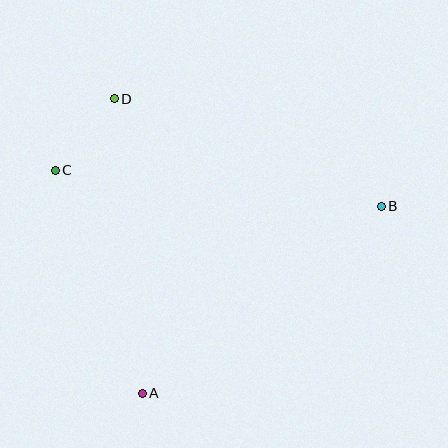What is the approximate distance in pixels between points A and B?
The distance between A and B is approximately 304 pixels.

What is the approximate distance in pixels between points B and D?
The distance between B and D is approximately 287 pixels.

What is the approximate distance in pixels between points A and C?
The distance between A and C is approximately 240 pixels.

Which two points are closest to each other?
Points C and D are closest to each other.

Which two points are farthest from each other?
Points B and C are farthest from each other.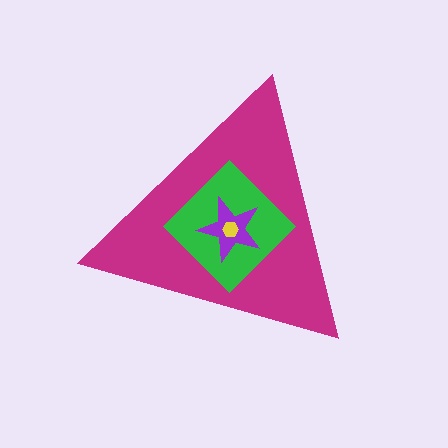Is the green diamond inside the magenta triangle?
Yes.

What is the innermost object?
The yellow hexagon.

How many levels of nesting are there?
4.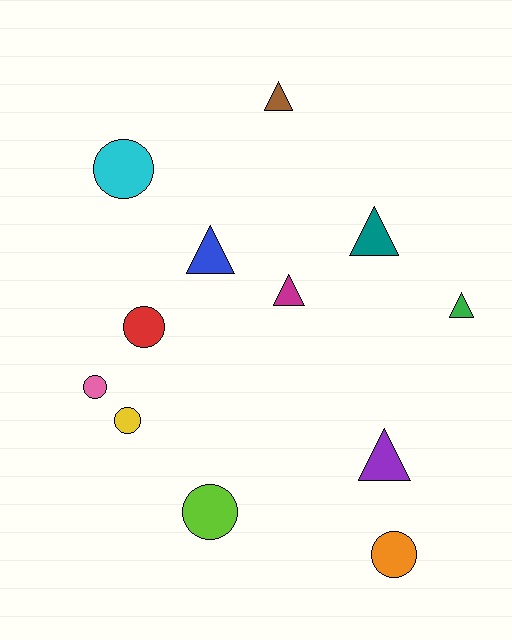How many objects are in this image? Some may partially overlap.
There are 12 objects.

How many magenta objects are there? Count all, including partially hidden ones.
There is 1 magenta object.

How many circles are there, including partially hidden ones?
There are 6 circles.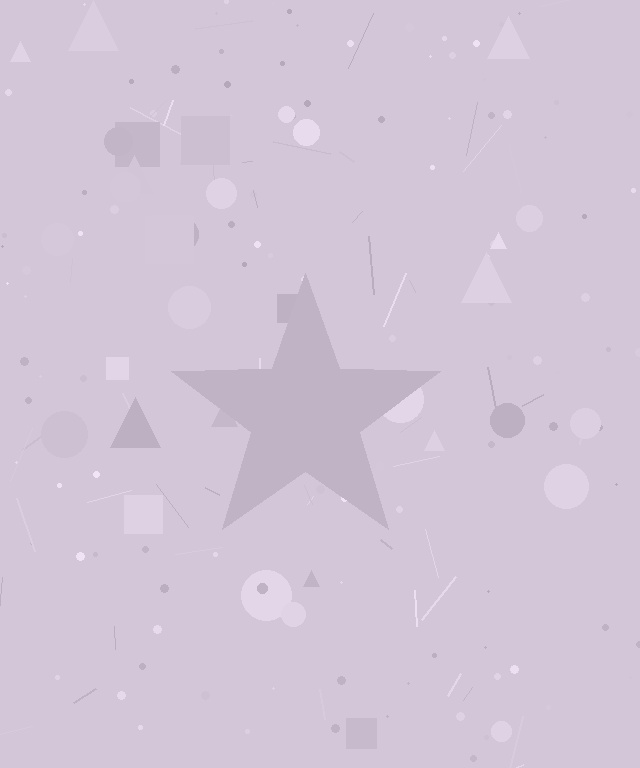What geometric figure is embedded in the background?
A star is embedded in the background.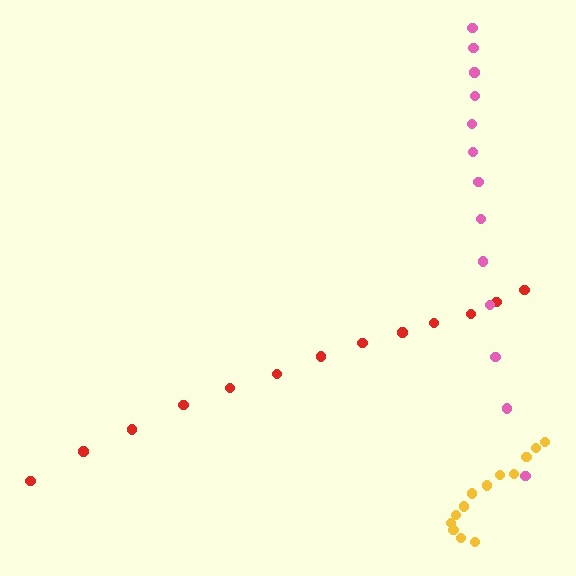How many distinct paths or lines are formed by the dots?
There are 3 distinct paths.